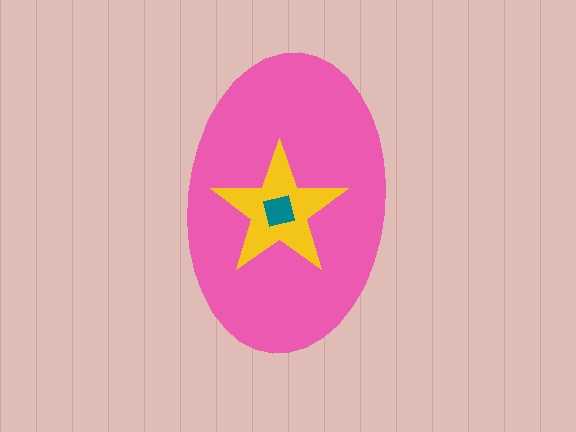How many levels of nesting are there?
3.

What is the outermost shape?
The pink ellipse.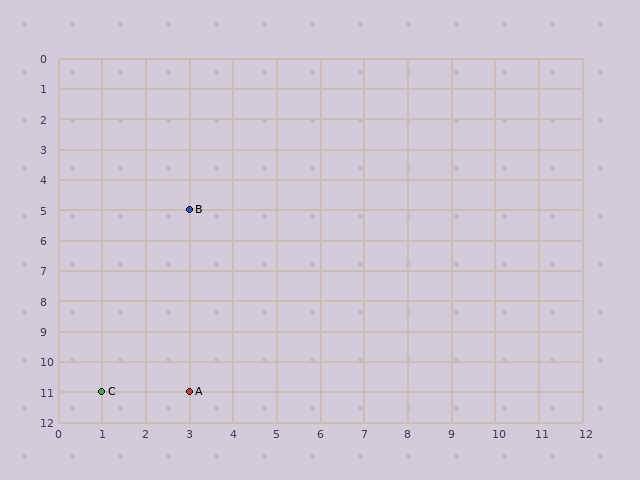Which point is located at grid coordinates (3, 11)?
Point A is at (3, 11).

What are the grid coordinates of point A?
Point A is at grid coordinates (3, 11).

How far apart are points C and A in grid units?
Points C and A are 2 columns apart.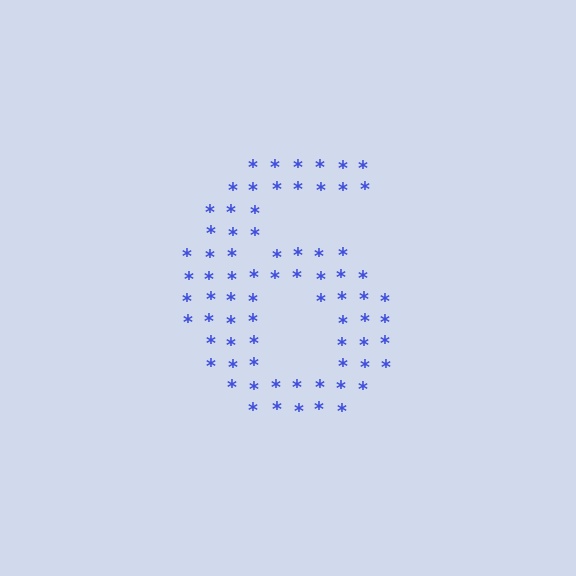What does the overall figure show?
The overall figure shows the digit 6.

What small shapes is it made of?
It is made of small asterisks.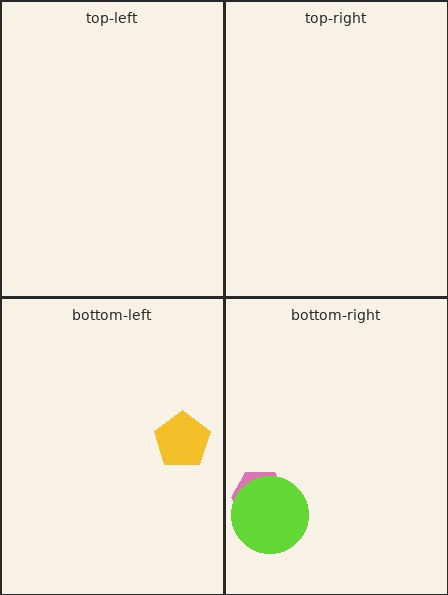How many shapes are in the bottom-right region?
2.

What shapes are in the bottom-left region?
The yellow pentagon.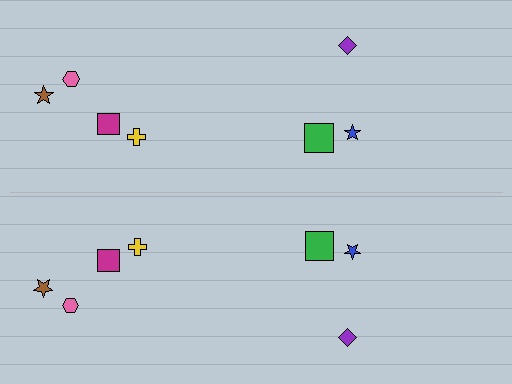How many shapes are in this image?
There are 14 shapes in this image.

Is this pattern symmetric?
Yes, this pattern has bilateral (reflection) symmetry.